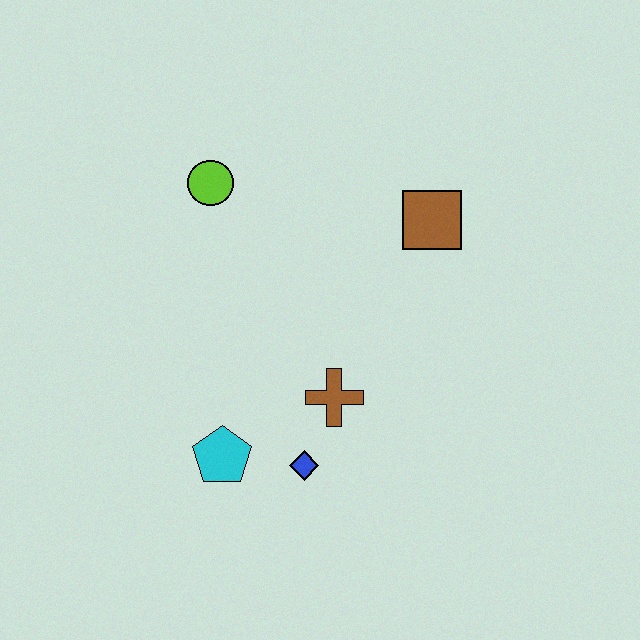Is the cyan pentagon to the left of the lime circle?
No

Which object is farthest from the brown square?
The cyan pentagon is farthest from the brown square.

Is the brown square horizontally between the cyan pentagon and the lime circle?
No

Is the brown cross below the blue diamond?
No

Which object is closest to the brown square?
The brown cross is closest to the brown square.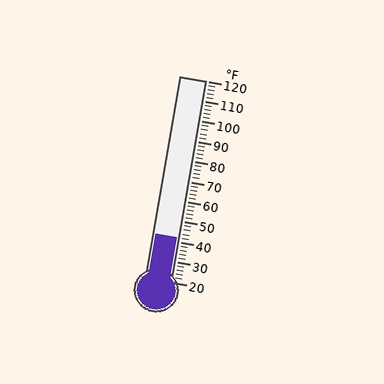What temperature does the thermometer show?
The thermometer shows approximately 42°F.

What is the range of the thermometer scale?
The thermometer scale ranges from 20°F to 120°F.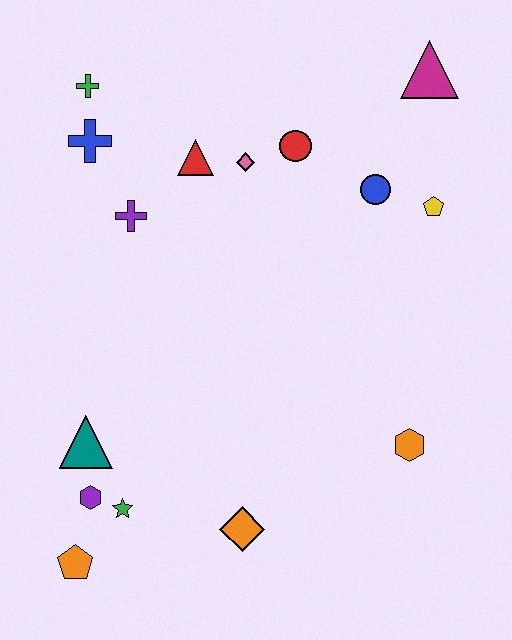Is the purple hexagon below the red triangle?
Yes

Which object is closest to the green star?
The purple hexagon is closest to the green star.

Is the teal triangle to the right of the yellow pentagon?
No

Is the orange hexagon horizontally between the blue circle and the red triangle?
No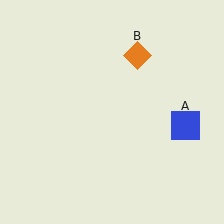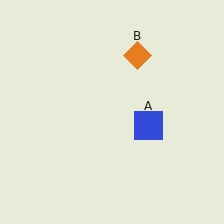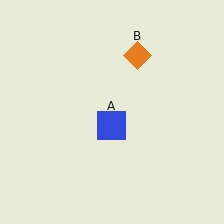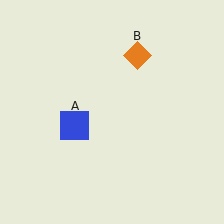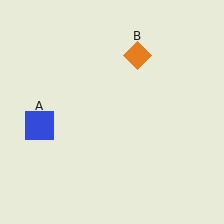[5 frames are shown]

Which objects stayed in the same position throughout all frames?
Orange diamond (object B) remained stationary.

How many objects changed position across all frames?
1 object changed position: blue square (object A).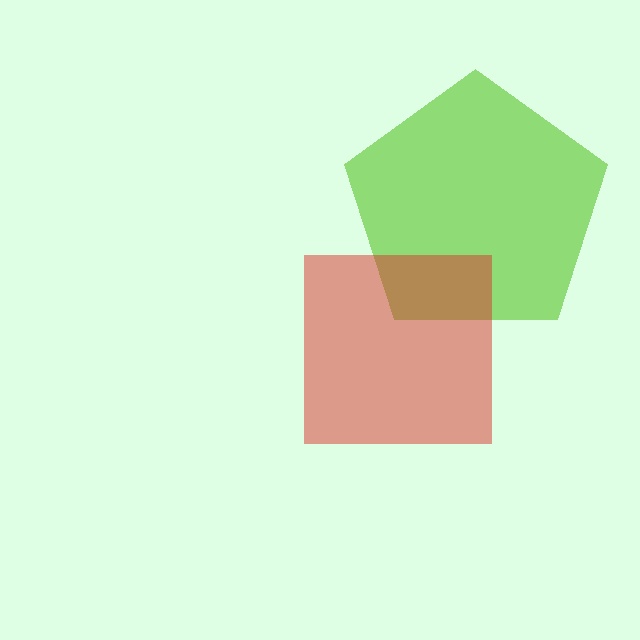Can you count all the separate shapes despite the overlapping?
Yes, there are 2 separate shapes.